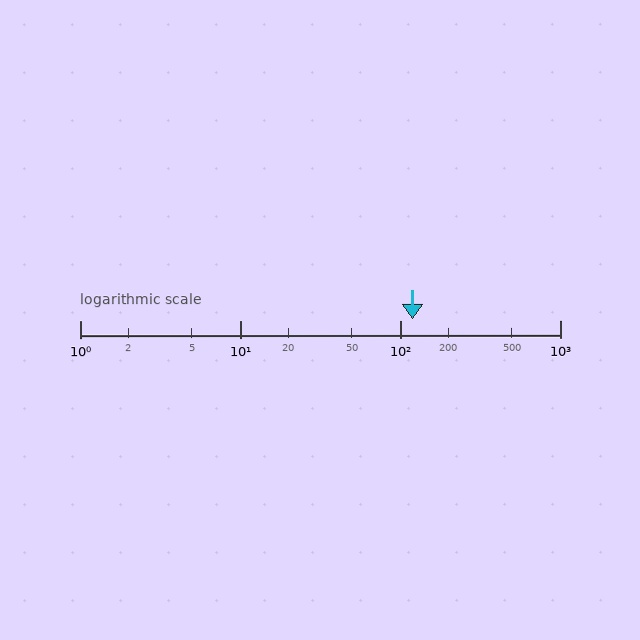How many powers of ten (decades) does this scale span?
The scale spans 3 decades, from 1 to 1000.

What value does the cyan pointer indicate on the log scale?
The pointer indicates approximately 120.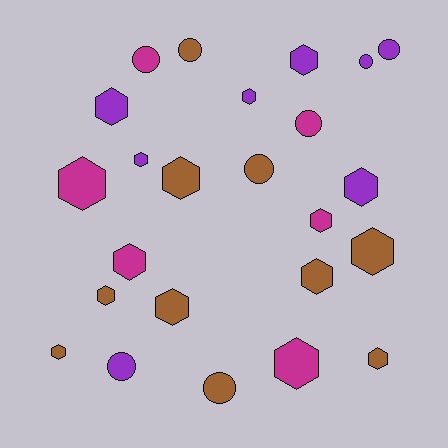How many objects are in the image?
There are 24 objects.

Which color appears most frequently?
Brown, with 10 objects.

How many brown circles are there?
There are 3 brown circles.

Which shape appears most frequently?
Hexagon, with 16 objects.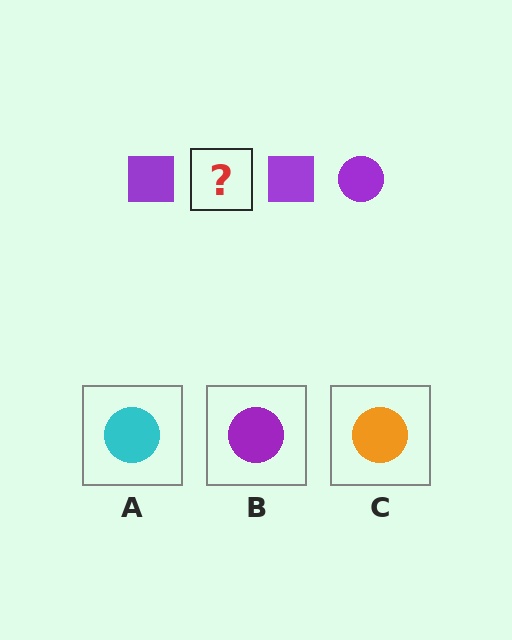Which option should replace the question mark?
Option B.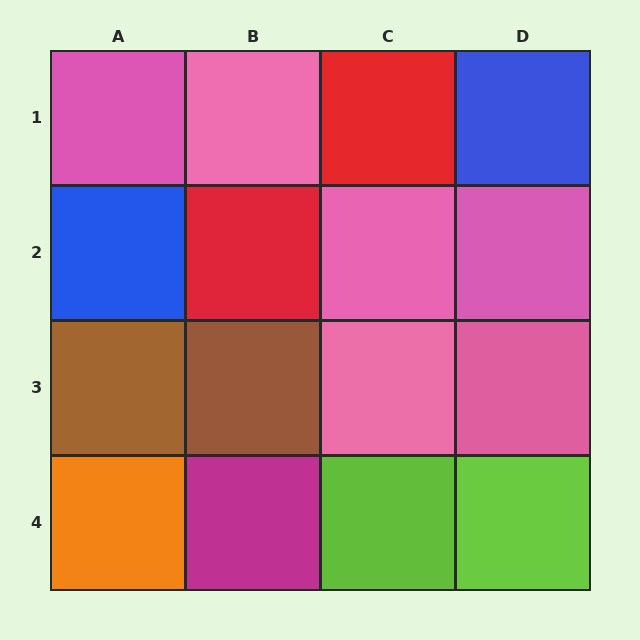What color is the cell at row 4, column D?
Lime.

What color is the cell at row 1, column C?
Red.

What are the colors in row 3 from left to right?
Brown, brown, pink, pink.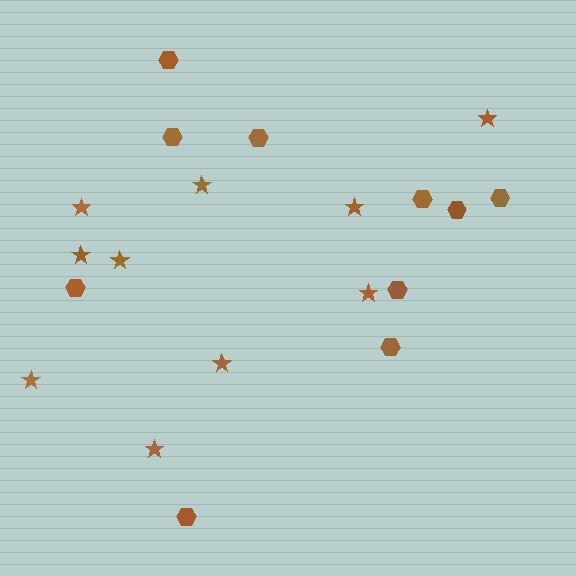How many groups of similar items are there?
There are 2 groups: one group of stars (10) and one group of hexagons (10).